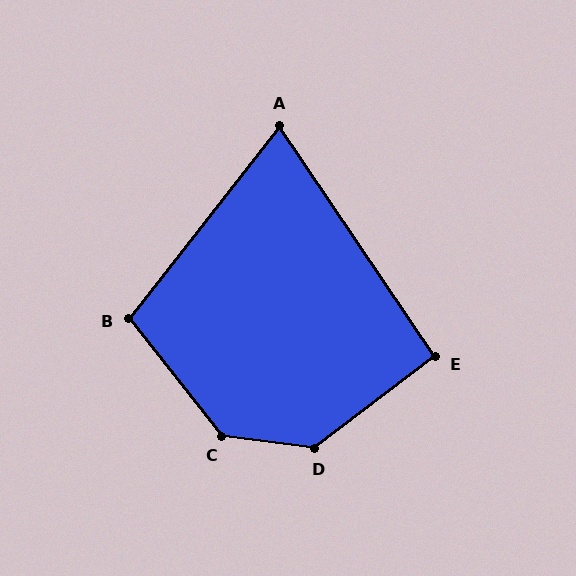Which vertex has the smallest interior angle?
A, at approximately 72 degrees.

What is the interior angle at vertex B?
Approximately 104 degrees (obtuse).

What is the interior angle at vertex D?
Approximately 135 degrees (obtuse).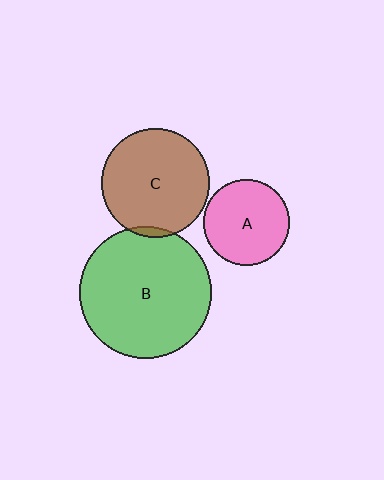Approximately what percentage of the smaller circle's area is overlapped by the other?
Approximately 5%.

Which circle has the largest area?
Circle B (green).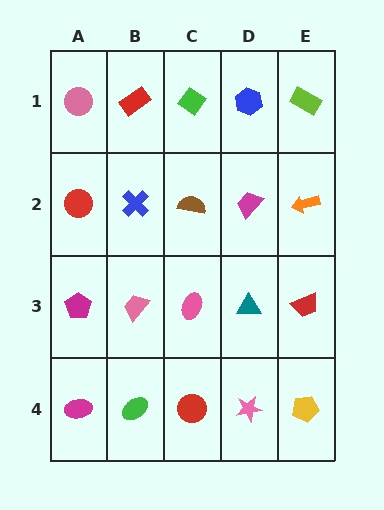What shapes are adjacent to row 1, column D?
A magenta trapezoid (row 2, column D), a green diamond (row 1, column C), a lime rectangle (row 1, column E).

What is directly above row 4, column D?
A teal triangle.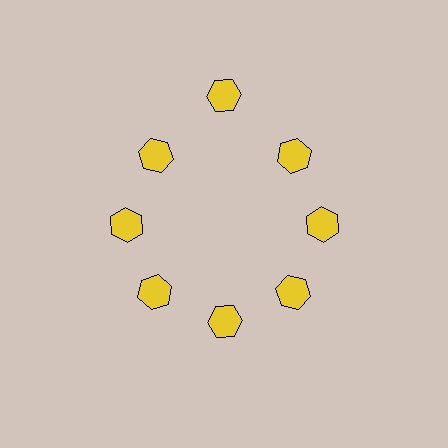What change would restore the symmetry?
The symmetry would be restored by moving it inward, back onto the ring so that all 8 hexagons sit at equal angles and equal distance from the center.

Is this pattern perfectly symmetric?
No. The 8 yellow hexagons are arranged in a ring, but one element near the 12 o'clock position is pushed outward from the center, breaking the 8-fold rotational symmetry.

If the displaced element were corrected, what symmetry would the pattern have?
It would have 8-fold rotational symmetry — the pattern would map onto itself every 45 degrees.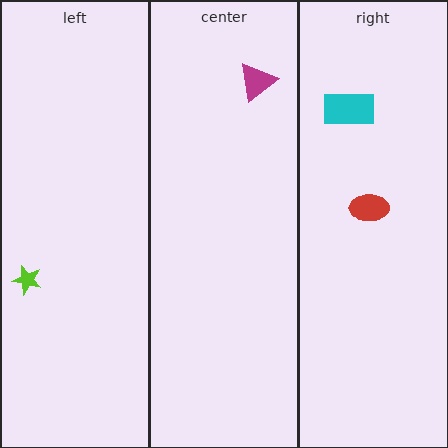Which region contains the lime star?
The left region.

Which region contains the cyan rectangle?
The right region.